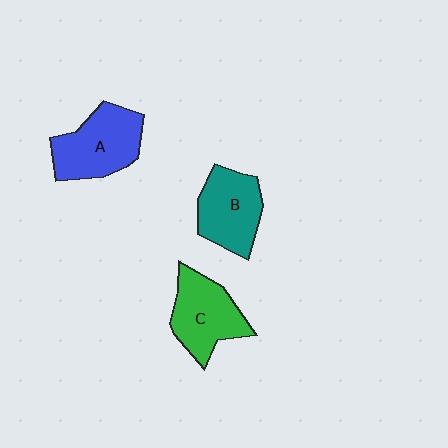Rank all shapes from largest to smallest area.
From largest to smallest: A (blue), C (green), B (teal).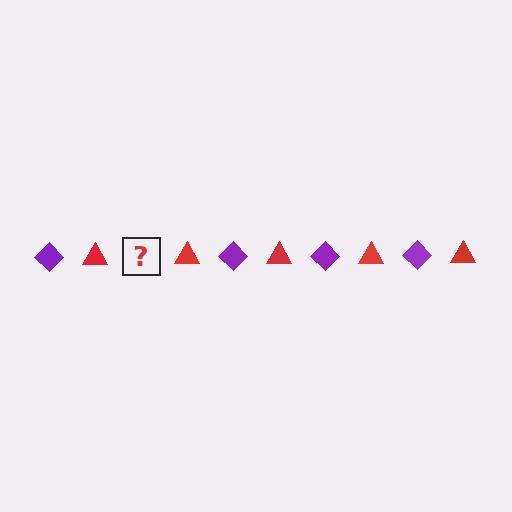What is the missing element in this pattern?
The missing element is a purple diamond.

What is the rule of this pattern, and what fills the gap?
The rule is that the pattern alternates between purple diamond and red triangle. The gap should be filled with a purple diamond.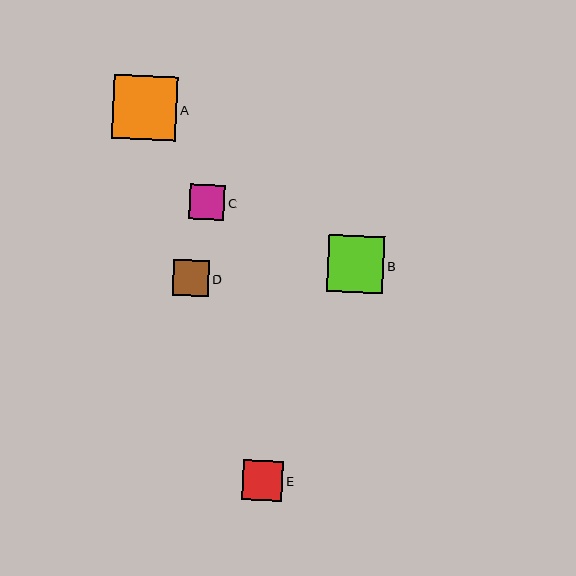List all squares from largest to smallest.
From largest to smallest: A, B, E, D, C.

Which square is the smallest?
Square C is the smallest with a size of approximately 35 pixels.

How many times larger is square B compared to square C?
Square B is approximately 1.6 times the size of square C.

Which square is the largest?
Square A is the largest with a size of approximately 64 pixels.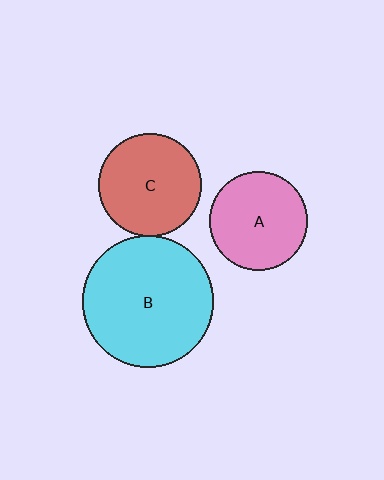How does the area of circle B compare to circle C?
Approximately 1.6 times.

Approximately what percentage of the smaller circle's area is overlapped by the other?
Approximately 5%.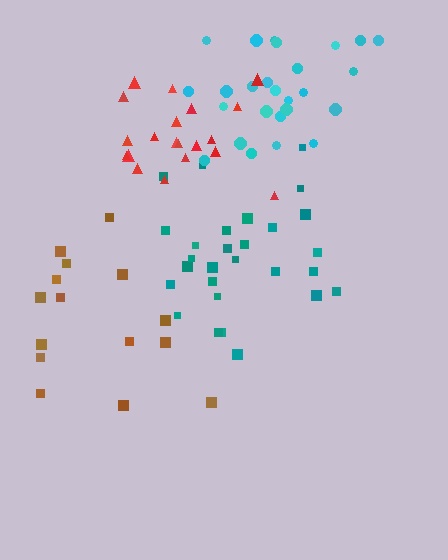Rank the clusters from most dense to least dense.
red, cyan, teal, brown.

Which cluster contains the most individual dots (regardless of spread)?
Teal (28).